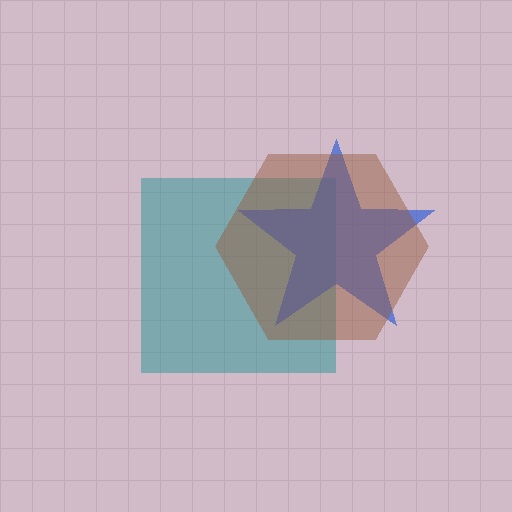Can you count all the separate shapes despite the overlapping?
Yes, there are 3 separate shapes.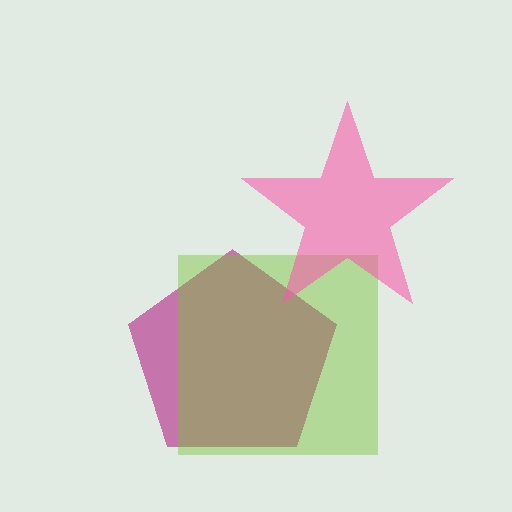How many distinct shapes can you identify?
There are 3 distinct shapes: a magenta pentagon, a lime square, a pink star.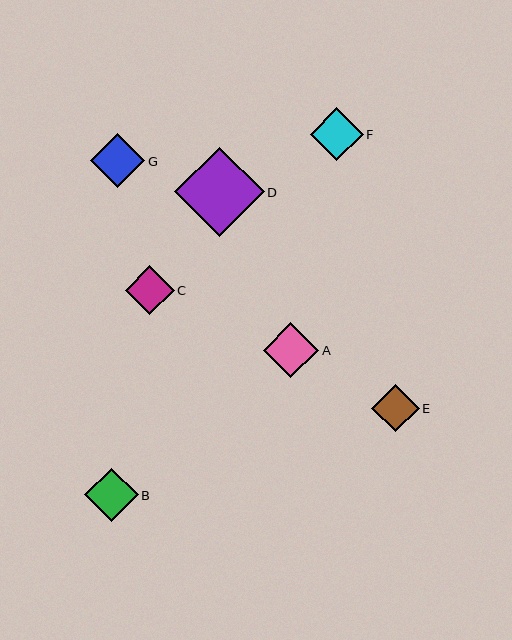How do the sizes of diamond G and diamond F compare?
Diamond G and diamond F are approximately the same size.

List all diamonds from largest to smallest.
From largest to smallest: D, A, G, B, F, C, E.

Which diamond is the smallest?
Diamond E is the smallest with a size of approximately 47 pixels.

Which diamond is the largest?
Diamond D is the largest with a size of approximately 89 pixels.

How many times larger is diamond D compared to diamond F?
Diamond D is approximately 1.7 times the size of diamond F.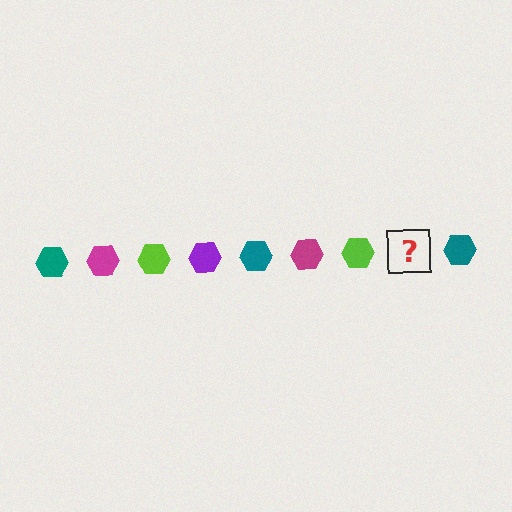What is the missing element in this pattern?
The missing element is a purple hexagon.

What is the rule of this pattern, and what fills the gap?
The rule is that the pattern cycles through teal, magenta, lime, purple hexagons. The gap should be filled with a purple hexagon.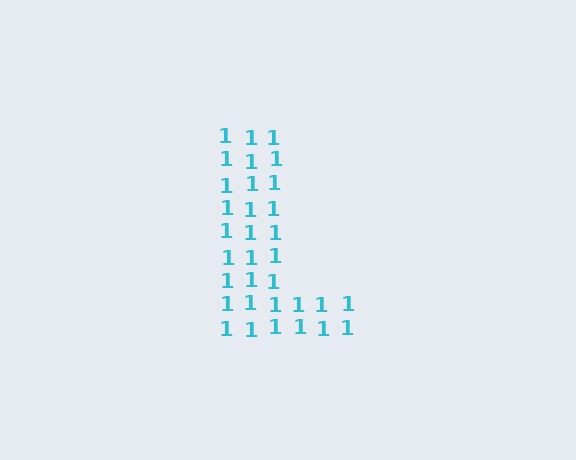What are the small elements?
The small elements are digit 1's.